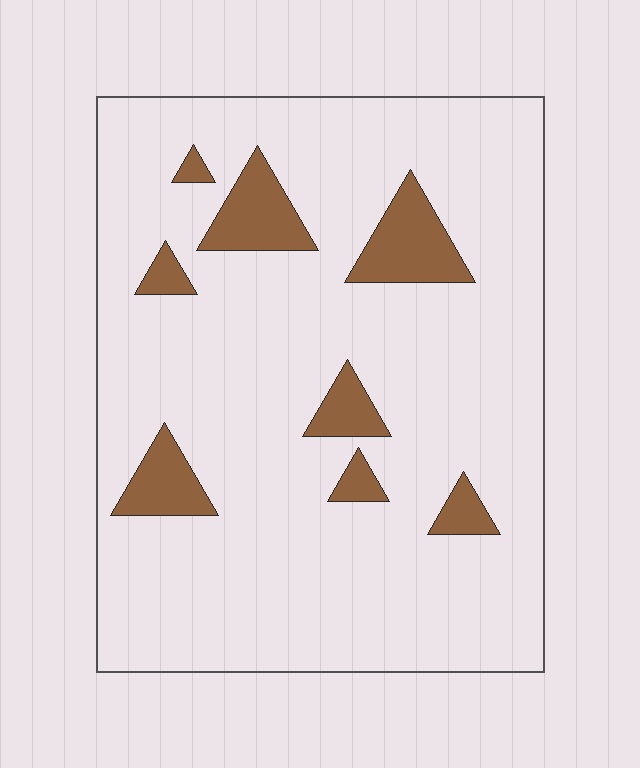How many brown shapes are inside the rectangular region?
8.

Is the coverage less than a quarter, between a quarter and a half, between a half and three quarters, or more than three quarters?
Less than a quarter.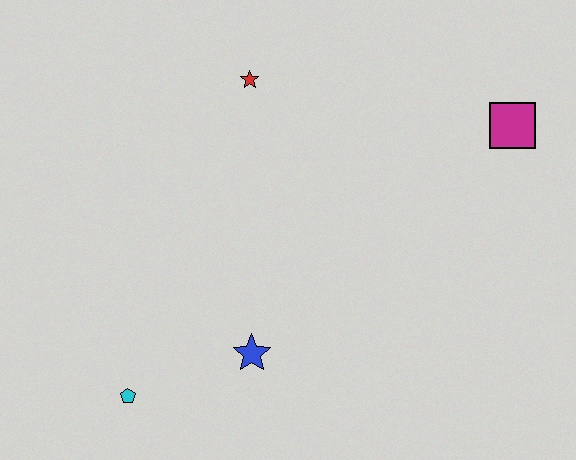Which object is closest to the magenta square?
The red star is closest to the magenta square.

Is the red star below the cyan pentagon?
No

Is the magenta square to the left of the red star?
No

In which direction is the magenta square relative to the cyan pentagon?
The magenta square is to the right of the cyan pentagon.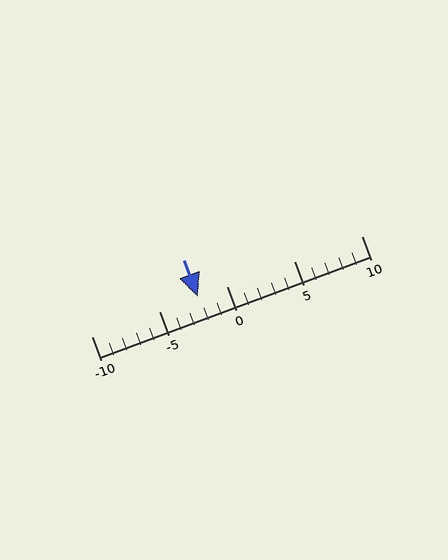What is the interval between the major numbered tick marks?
The major tick marks are spaced 5 units apart.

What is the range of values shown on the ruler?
The ruler shows values from -10 to 10.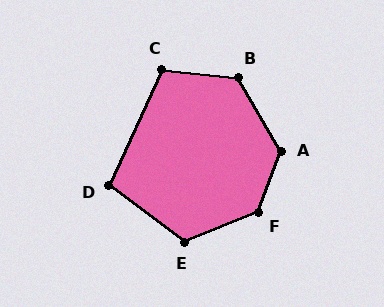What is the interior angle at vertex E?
Approximately 121 degrees (obtuse).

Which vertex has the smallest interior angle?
D, at approximately 102 degrees.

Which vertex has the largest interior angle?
F, at approximately 132 degrees.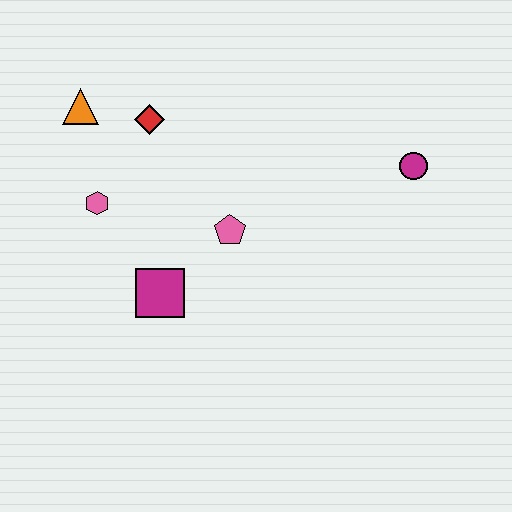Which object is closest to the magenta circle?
The pink pentagon is closest to the magenta circle.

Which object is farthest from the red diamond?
The magenta circle is farthest from the red diamond.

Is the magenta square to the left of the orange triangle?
No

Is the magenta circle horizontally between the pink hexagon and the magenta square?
No